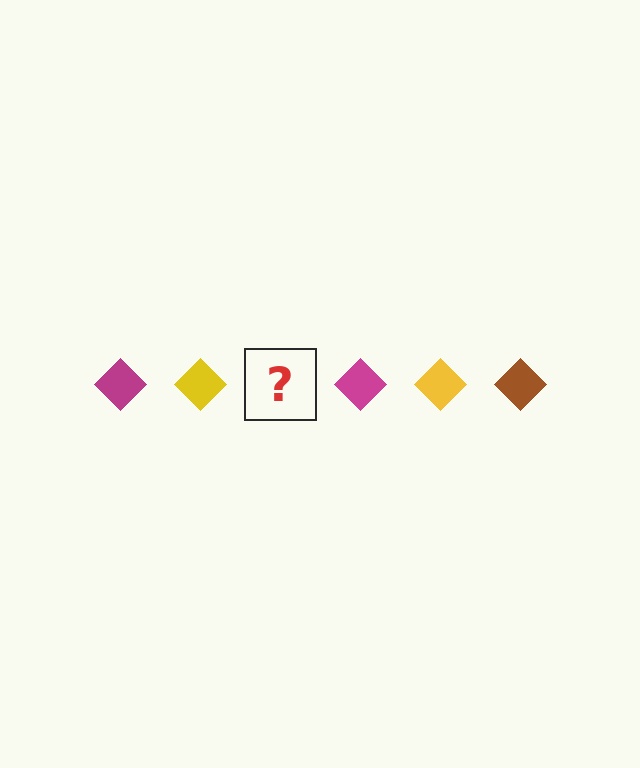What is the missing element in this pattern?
The missing element is a brown diamond.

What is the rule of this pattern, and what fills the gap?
The rule is that the pattern cycles through magenta, yellow, brown diamonds. The gap should be filled with a brown diamond.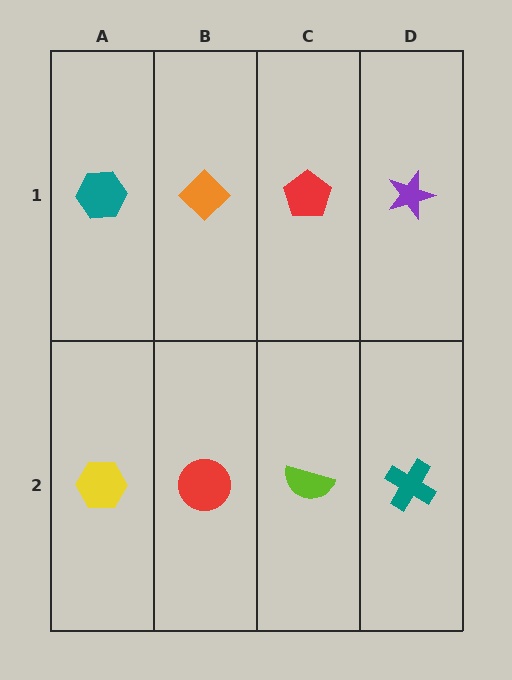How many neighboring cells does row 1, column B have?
3.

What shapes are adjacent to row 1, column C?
A lime semicircle (row 2, column C), an orange diamond (row 1, column B), a purple star (row 1, column D).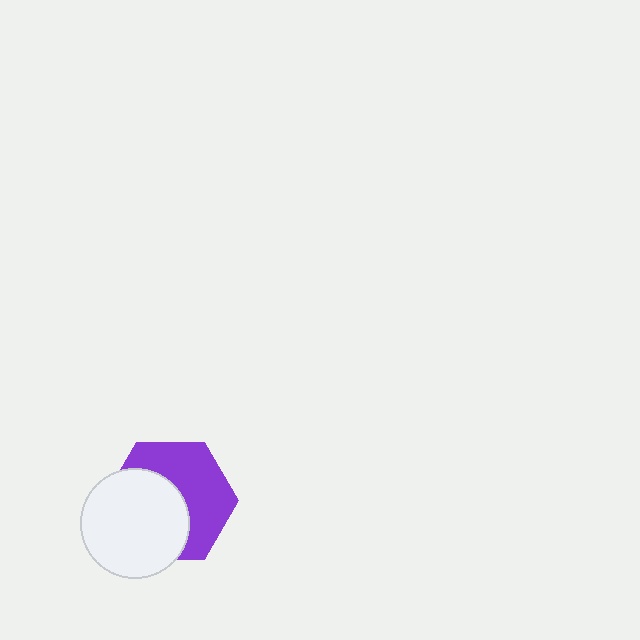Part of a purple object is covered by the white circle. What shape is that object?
It is a hexagon.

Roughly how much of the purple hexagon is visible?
About half of it is visible (roughly 51%).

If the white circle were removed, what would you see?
You would see the complete purple hexagon.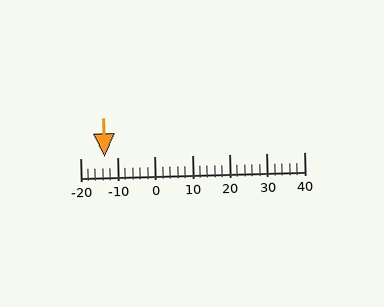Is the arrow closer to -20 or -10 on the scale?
The arrow is closer to -10.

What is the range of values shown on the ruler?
The ruler shows values from -20 to 40.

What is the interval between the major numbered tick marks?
The major tick marks are spaced 10 units apart.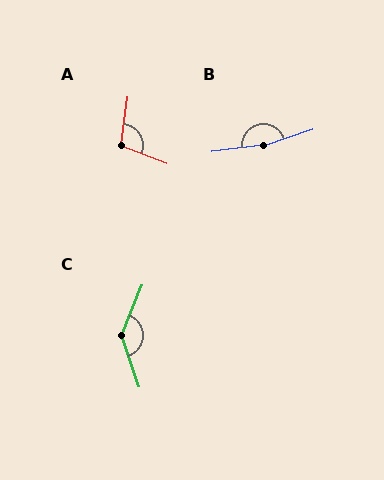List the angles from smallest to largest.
A (103°), C (139°), B (168°).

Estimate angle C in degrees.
Approximately 139 degrees.